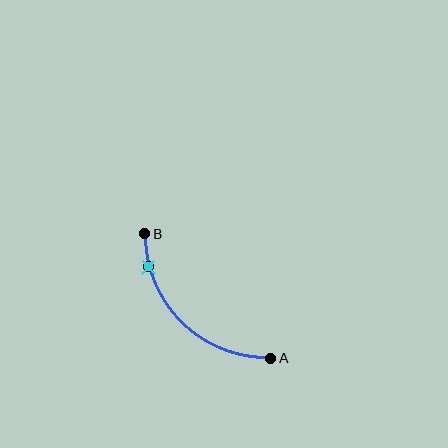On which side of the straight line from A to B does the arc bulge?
The arc bulges below and to the left of the straight line connecting A and B.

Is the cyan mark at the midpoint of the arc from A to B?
No. The cyan mark lies on the arc but is closer to endpoint B. The arc midpoint would be at the point on the curve equidistant along the arc from both A and B.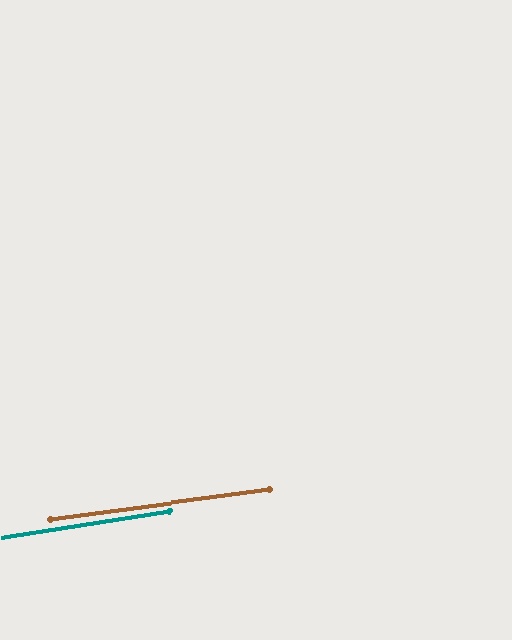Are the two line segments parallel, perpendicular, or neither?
Parallel — their directions differ by only 1.5°.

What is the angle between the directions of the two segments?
Approximately 1 degree.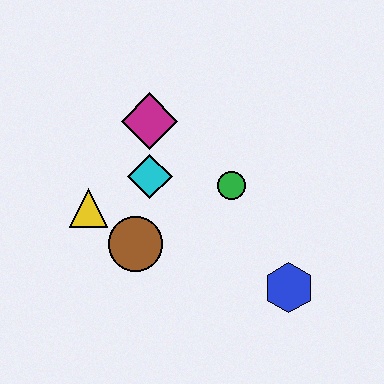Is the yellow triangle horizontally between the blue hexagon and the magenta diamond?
No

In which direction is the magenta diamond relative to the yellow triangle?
The magenta diamond is above the yellow triangle.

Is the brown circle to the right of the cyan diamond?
No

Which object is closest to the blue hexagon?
The green circle is closest to the blue hexagon.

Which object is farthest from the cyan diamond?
The blue hexagon is farthest from the cyan diamond.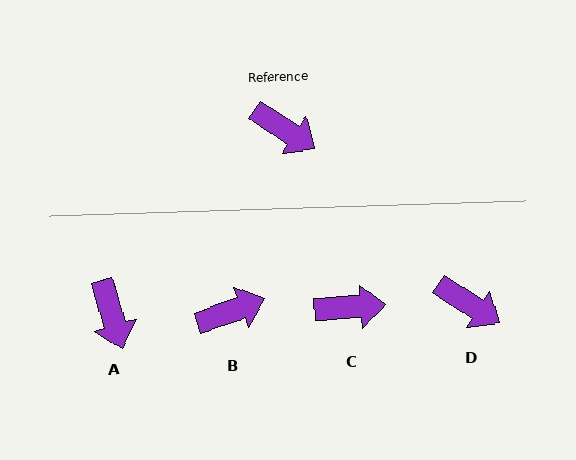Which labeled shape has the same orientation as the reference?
D.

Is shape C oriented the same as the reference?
No, it is off by about 37 degrees.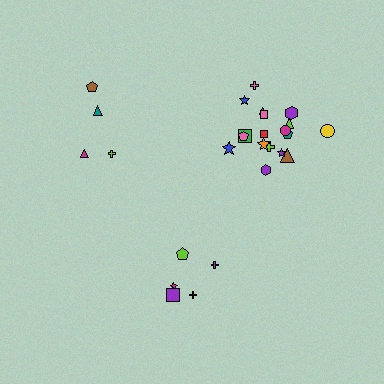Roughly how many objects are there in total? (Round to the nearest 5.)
Roughly 25 objects in total.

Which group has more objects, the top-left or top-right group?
The top-right group.